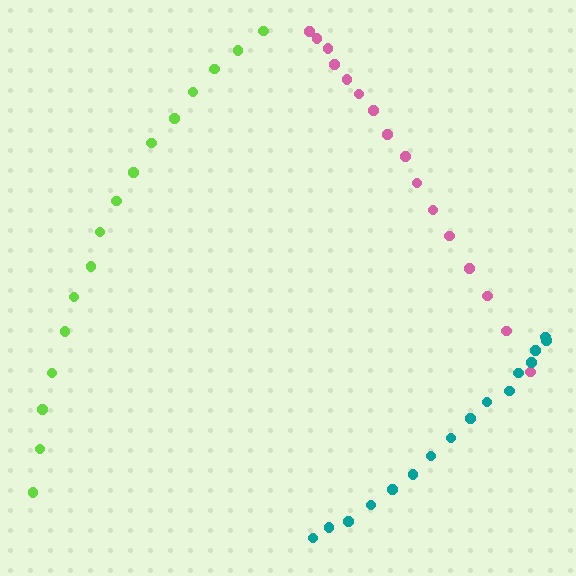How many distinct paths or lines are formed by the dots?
There are 3 distinct paths.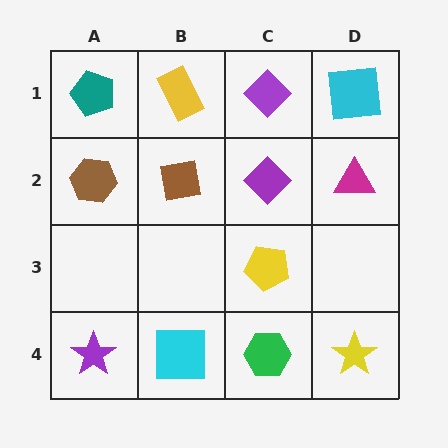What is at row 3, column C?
A yellow pentagon.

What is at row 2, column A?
A brown hexagon.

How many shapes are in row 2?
4 shapes.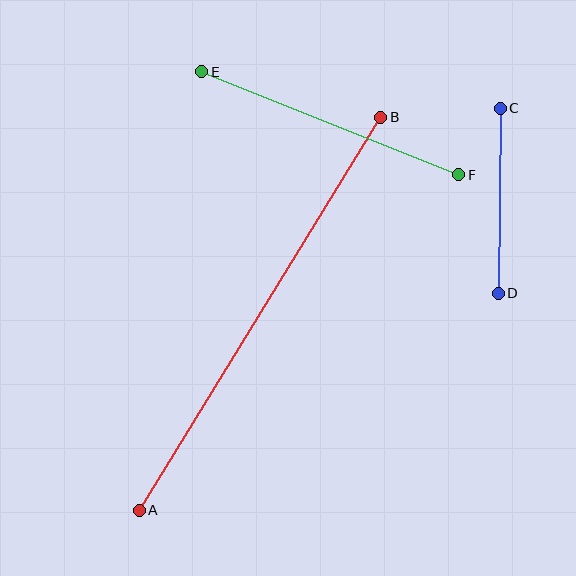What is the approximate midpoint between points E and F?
The midpoint is at approximately (330, 123) pixels.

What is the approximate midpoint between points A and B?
The midpoint is at approximately (260, 314) pixels.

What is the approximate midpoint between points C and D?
The midpoint is at approximately (499, 201) pixels.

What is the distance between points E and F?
The distance is approximately 277 pixels.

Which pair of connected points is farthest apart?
Points A and B are farthest apart.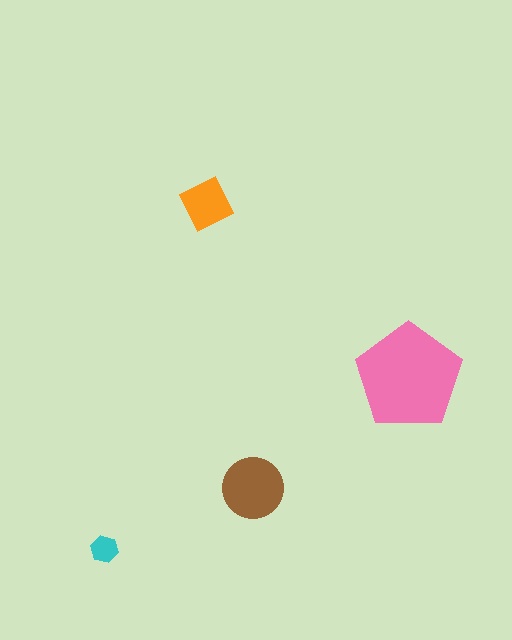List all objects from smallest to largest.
The cyan hexagon, the orange square, the brown circle, the pink pentagon.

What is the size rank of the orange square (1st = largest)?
3rd.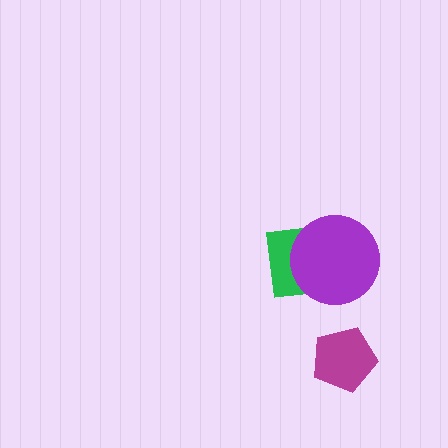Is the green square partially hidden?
Yes, it is partially covered by another shape.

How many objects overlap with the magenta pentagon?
0 objects overlap with the magenta pentagon.